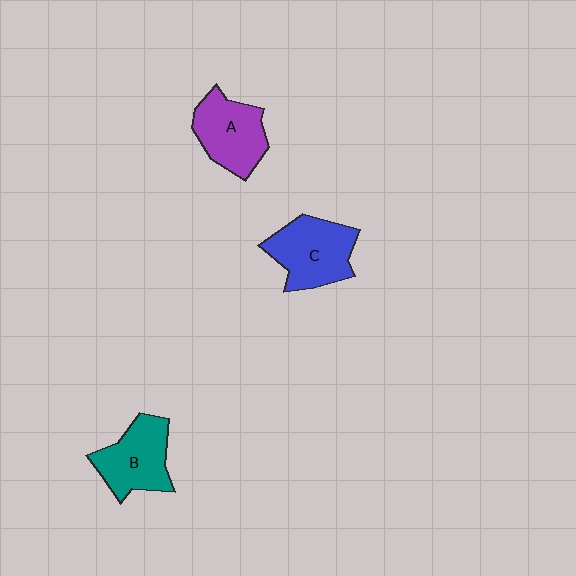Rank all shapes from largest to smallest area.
From largest to smallest: C (blue), A (purple), B (teal).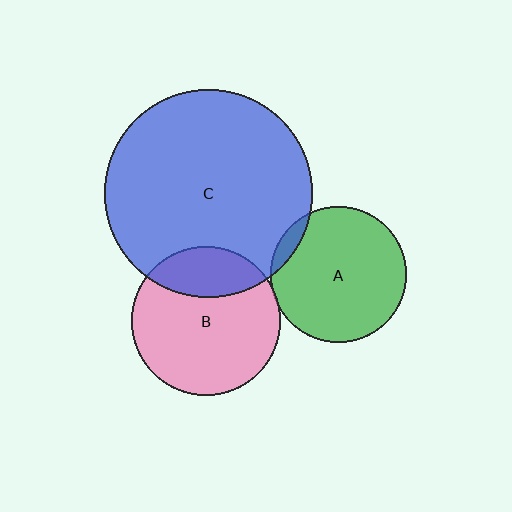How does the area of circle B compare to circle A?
Approximately 1.2 times.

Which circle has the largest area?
Circle C (blue).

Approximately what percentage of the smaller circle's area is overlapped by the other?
Approximately 5%.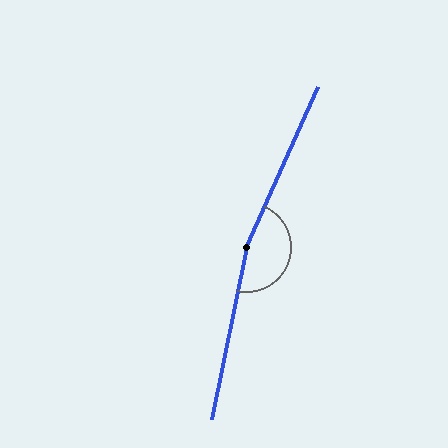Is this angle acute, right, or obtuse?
It is obtuse.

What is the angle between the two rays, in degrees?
Approximately 168 degrees.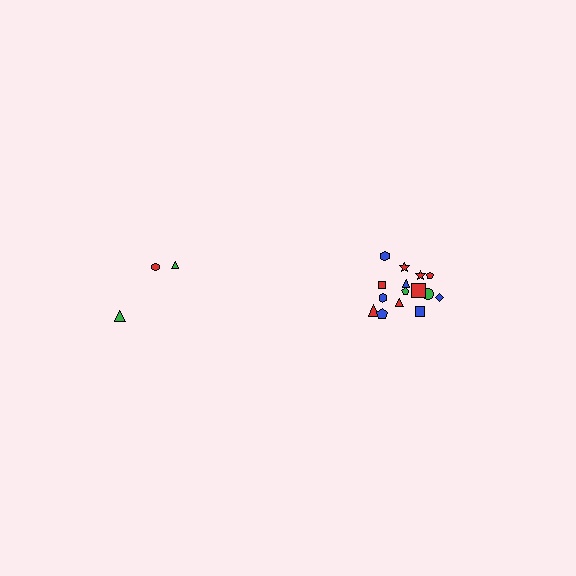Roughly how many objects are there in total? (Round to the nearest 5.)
Roughly 20 objects in total.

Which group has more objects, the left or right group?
The right group.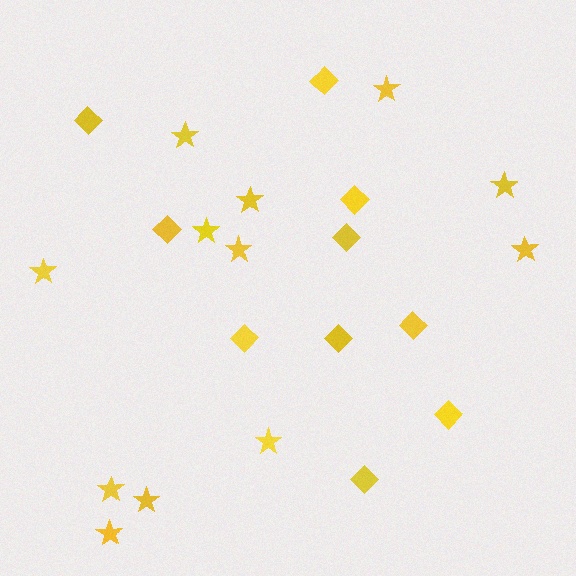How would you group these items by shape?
There are 2 groups: one group of diamonds (10) and one group of stars (12).